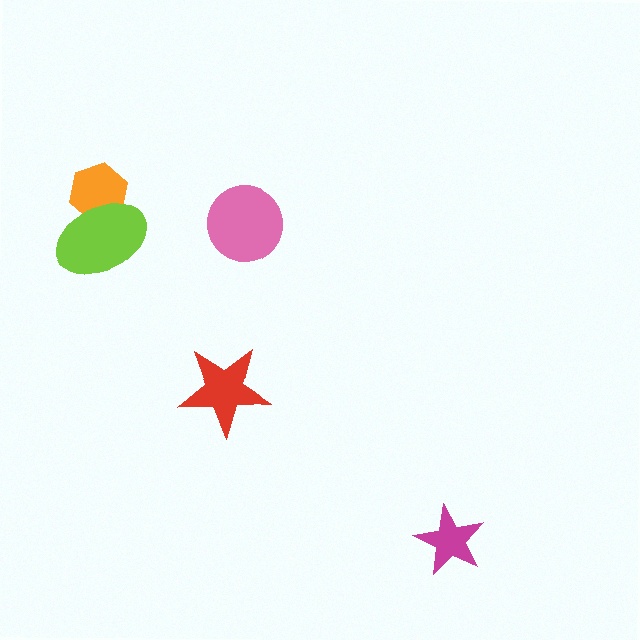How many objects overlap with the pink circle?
0 objects overlap with the pink circle.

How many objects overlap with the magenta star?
0 objects overlap with the magenta star.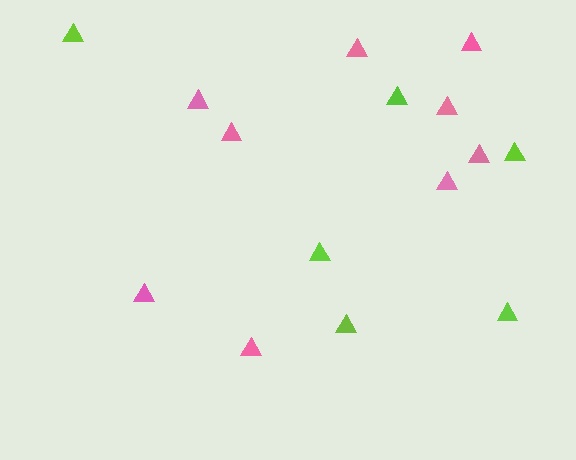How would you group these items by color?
There are 2 groups: one group of lime triangles (6) and one group of pink triangles (9).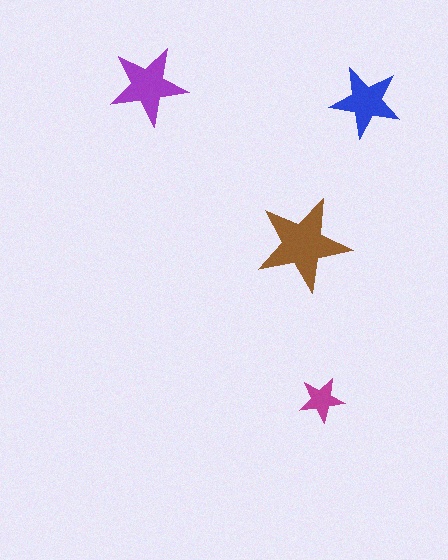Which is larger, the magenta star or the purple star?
The purple one.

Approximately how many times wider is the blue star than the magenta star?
About 1.5 times wider.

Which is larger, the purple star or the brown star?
The brown one.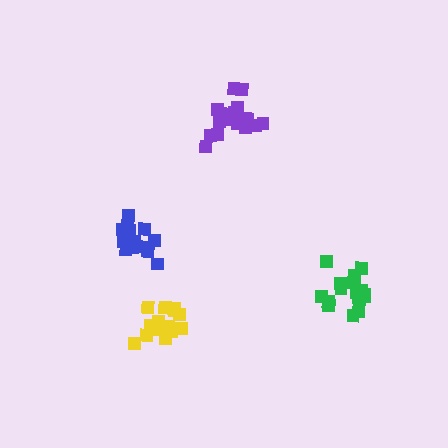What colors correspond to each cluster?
The clusters are colored: blue, green, purple, yellow.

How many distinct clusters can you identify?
There are 4 distinct clusters.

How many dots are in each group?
Group 1: 16 dots, Group 2: 19 dots, Group 3: 18 dots, Group 4: 16 dots (69 total).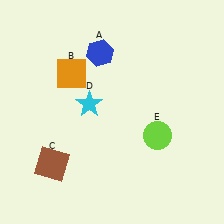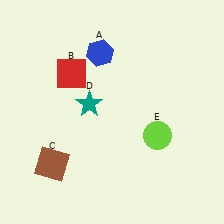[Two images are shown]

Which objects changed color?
B changed from orange to red. D changed from cyan to teal.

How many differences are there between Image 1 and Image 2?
There are 2 differences between the two images.